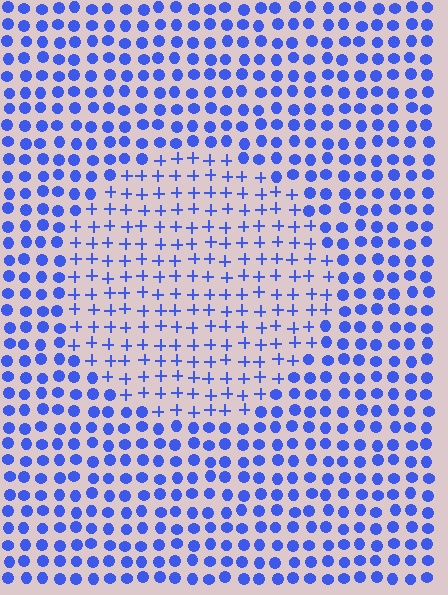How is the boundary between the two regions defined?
The boundary is defined by a change in element shape: plus signs inside vs. circles outside. All elements share the same color and spacing.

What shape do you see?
I see a circle.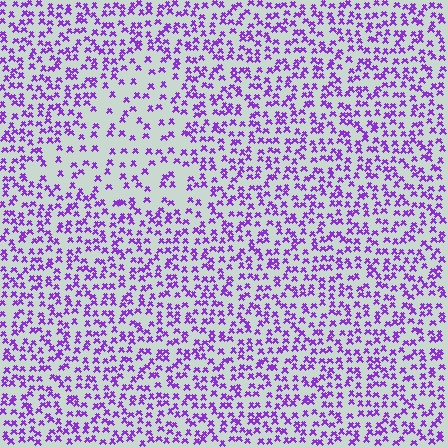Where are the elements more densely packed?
The elements are more densely packed outside the triangle boundary.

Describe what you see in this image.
The image contains small purple elements arranged at two different densities. A triangle-shaped region is visible where the elements are less densely packed than the surrounding area.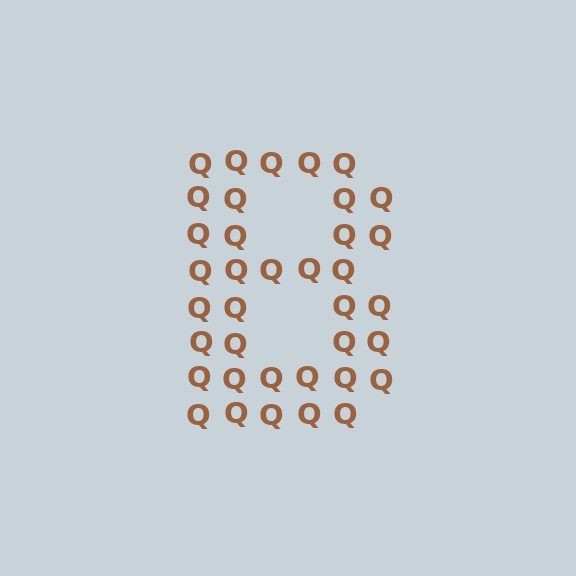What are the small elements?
The small elements are letter Q's.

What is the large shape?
The large shape is the letter B.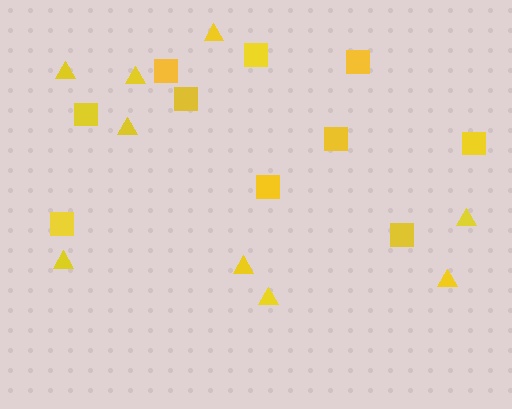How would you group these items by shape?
There are 2 groups: one group of squares (10) and one group of triangles (9).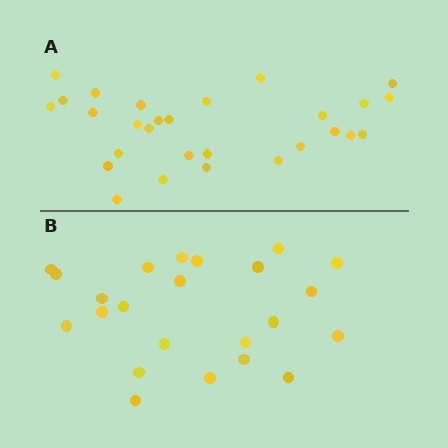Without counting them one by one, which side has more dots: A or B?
Region A (the top region) has more dots.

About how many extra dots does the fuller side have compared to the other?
Region A has about 5 more dots than region B.